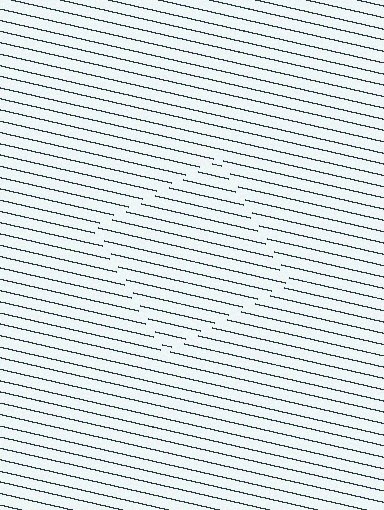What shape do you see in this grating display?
An illusory square. The interior of the shape contains the same grating, shifted by half a period — the contour is defined by the phase discontinuity where line-ends from the inner and outer gratings abut.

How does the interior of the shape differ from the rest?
The interior of the shape contains the same grating, shifted by half a period — the contour is defined by the phase discontinuity where line-ends from the inner and outer gratings abut.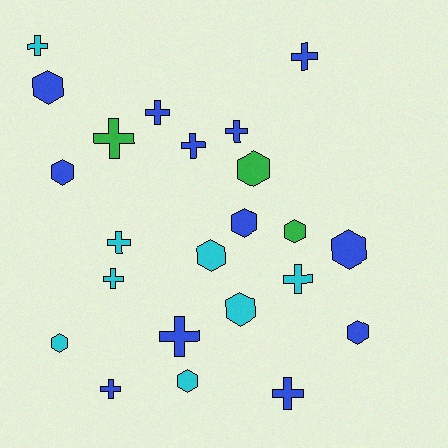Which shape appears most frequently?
Cross, with 12 objects.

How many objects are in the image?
There are 23 objects.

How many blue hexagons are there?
There are 5 blue hexagons.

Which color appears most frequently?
Blue, with 12 objects.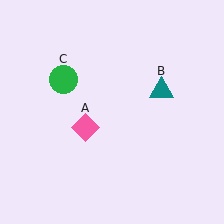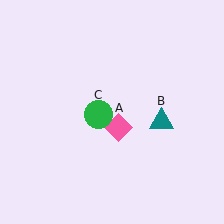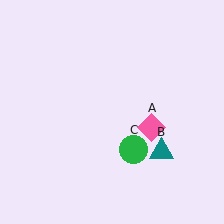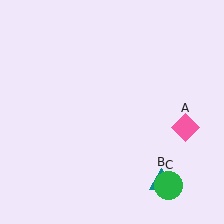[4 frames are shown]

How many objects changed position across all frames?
3 objects changed position: pink diamond (object A), teal triangle (object B), green circle (object C).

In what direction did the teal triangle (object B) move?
The teal triangle (object B) moved down.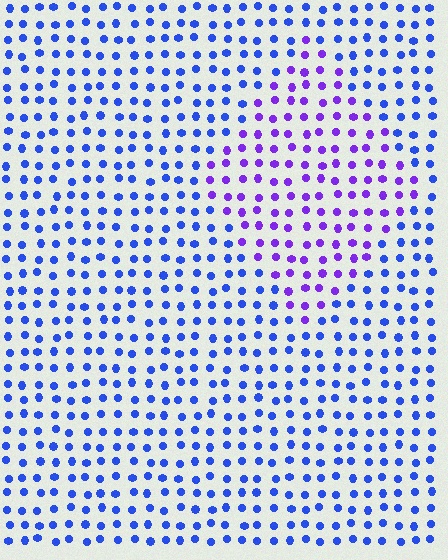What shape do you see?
I see a diamond.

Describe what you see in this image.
The image is filled with small blue elements in a uniform arrangement. A diamond-shaped region is visible where the elements are tinted to a slightly different hue, forming a subtle color boundary.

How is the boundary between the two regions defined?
The boundary is defined purely by a slight shift in hue (about 40 degrees). Spacing, size, and orientation are identical on both sides.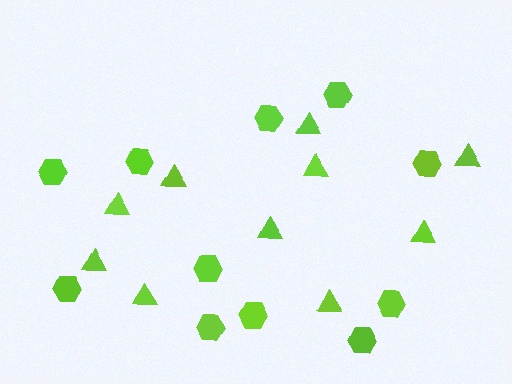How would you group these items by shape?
There are 2 groups: one group of triangles (10) and one group of hexagons (11).